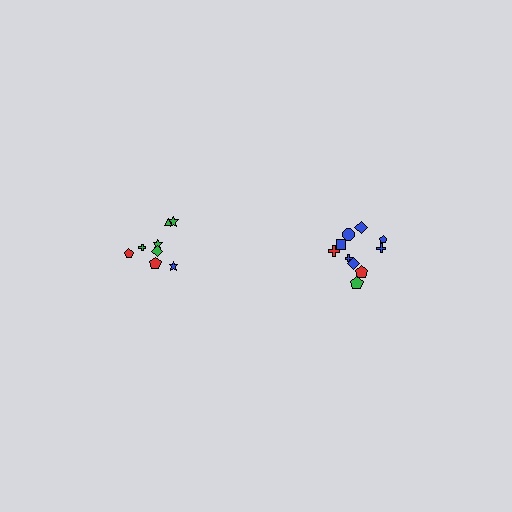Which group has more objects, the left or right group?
The right group.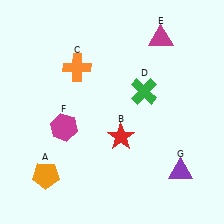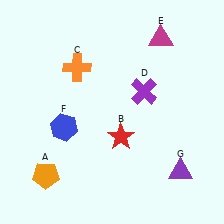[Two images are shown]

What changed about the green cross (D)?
In Image 1, D is green. In Image 2, it changed to purple.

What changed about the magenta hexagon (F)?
In Image 1, F is magenta. In Image 2, it changed to blue.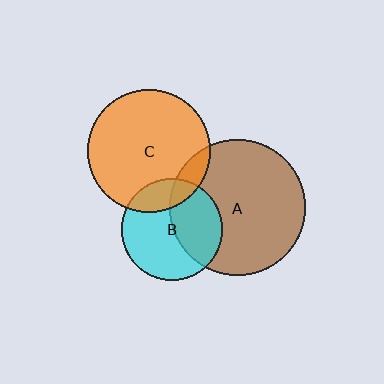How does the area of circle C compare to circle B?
Approximately 1.5 times.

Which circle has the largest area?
Circle A (brown).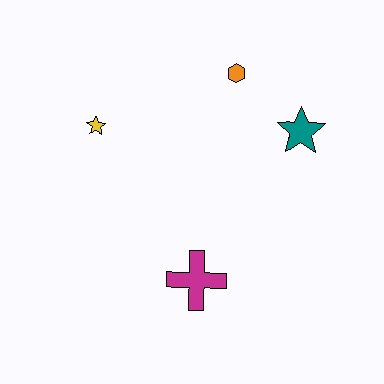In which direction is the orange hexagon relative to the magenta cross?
The orange hexagon is above the magenta cross.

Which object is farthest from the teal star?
The yellow star is farthest from the teal star.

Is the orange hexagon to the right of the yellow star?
Yes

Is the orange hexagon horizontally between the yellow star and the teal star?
Yes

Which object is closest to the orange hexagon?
The teal star is closest to the orange hexagon.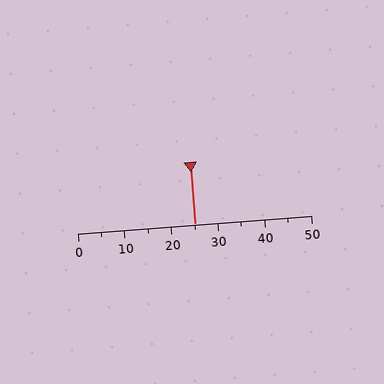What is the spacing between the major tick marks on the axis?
The major ticks are spaced 10 apart.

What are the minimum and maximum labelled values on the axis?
The axis runs from 0 to 50.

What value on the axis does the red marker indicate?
The marker indicates approximately 25.